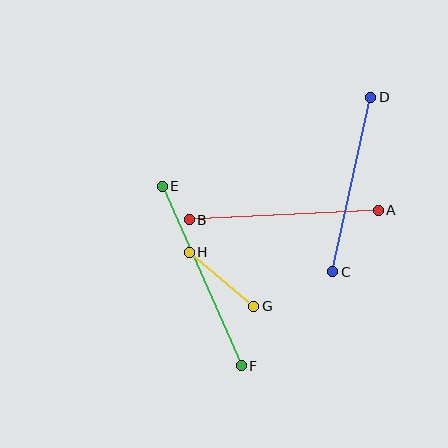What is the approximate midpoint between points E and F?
The midpoint is at approximately (202, 276) pixels.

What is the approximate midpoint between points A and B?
The midpoint is at approximately (284, 215) pixels.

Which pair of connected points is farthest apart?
Points E and F are farthest apart.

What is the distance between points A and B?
The distance is approximately 189 pixels.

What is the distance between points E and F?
The distance is approximately 196 pixels.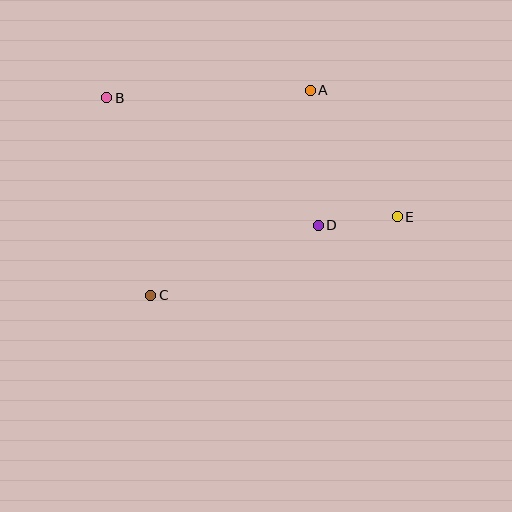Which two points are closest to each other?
Points D and E are closest to each other.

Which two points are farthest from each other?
Points B and E are farthest from each other.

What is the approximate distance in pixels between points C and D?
The distance between C and D is approximately 182 pixels.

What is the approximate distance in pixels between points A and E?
The distance between A and E is approximately 154 pixels.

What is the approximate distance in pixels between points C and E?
The distance between C and E is approximately 259 pixels.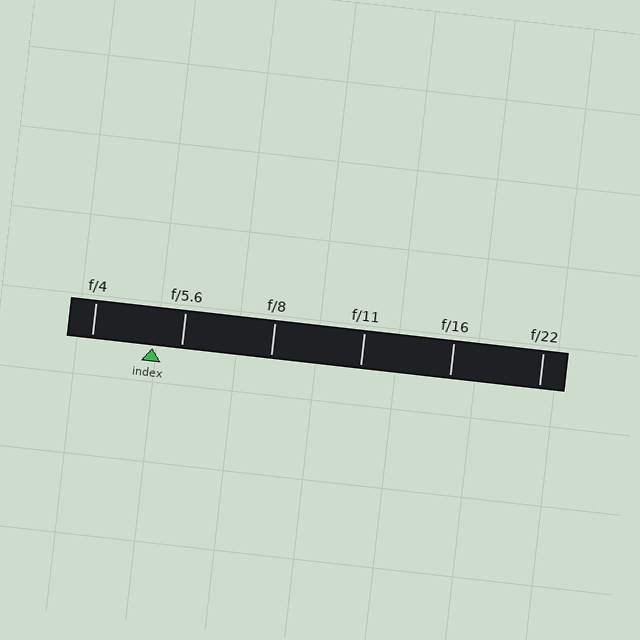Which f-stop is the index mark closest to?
The index mark is closest to f/5.6.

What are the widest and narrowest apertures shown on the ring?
The widest aperture shown is f/4 and the narrowest is f/22.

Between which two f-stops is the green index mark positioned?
The index mark is between f/4 and f/5.6.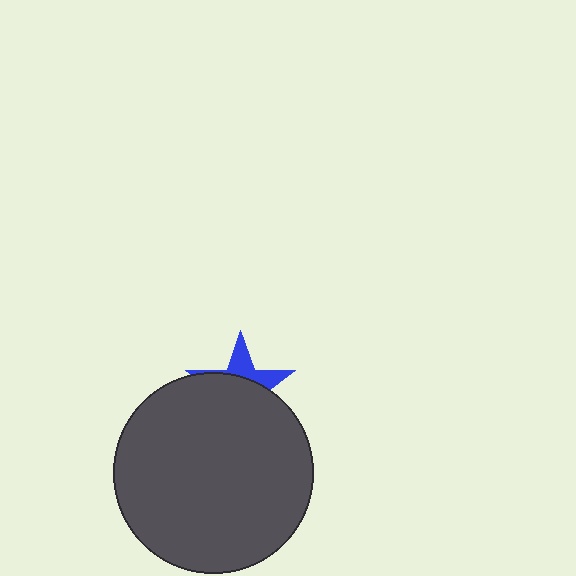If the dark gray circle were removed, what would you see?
You would see the complete blue star.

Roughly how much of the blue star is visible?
A small part of it is visible (roughly 34%).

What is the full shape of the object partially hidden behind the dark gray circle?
The partially hidden object is a blue star.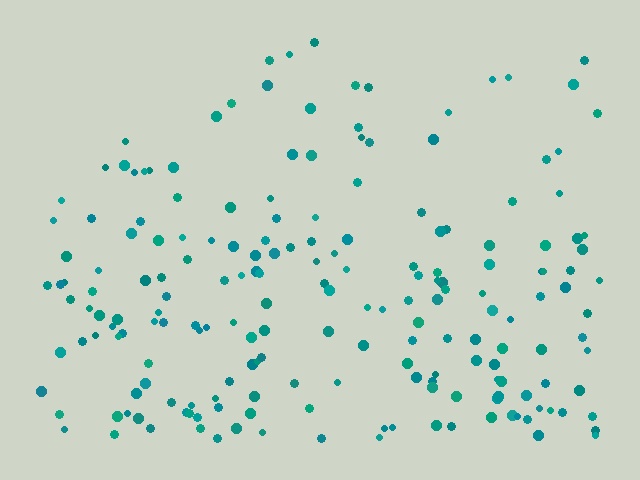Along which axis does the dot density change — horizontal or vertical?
Vertical.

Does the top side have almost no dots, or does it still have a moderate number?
Still a moderate number, just noticeably fewer than the bottom.